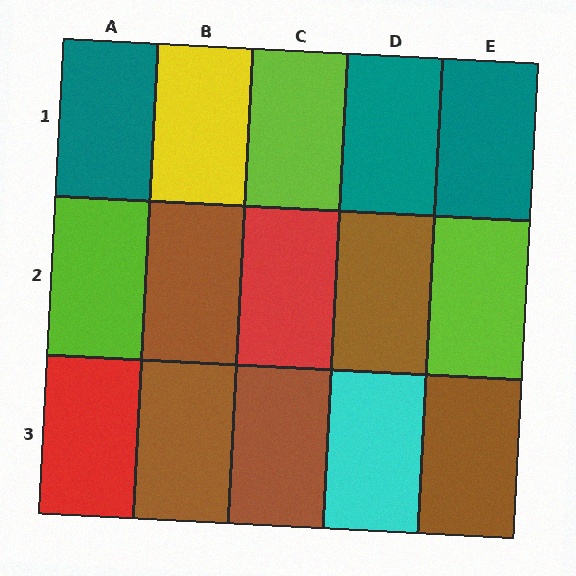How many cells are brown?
5 cells are brown.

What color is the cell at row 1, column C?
Lime.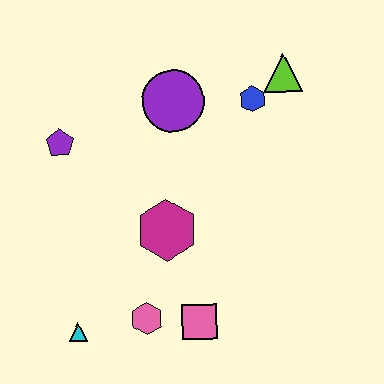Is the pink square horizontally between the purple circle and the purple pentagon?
No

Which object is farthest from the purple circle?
The cyan triangle is farthest from the purple circle.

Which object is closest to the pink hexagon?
The pink square is closest to the pink hexagon.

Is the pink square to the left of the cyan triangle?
No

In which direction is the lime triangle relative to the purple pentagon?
The lime triangle is to the right of the purple pentagon.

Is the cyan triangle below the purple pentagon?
Yes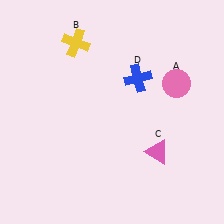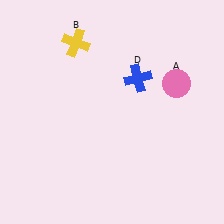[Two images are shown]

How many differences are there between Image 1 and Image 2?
There is 1 difference between the two images.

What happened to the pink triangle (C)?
The pink triangle (C) was removed in Image 2. It was in the bottom-right area of Image 1.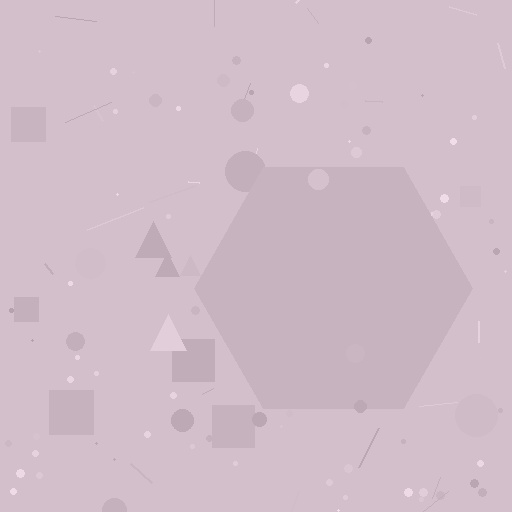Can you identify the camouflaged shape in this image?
The camouflaged shape is a hexagon.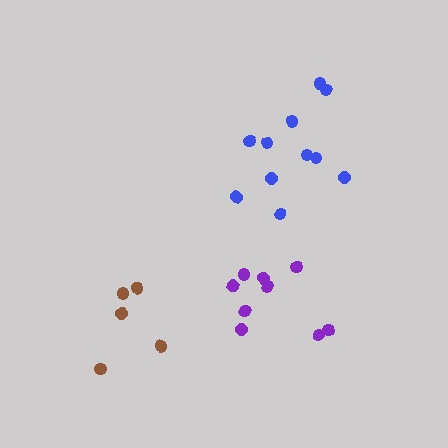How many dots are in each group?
Group 1: 5 dots, Group 2: 11 dots, Group 3: 9 dots (25 total).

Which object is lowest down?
The brown cluster is bottommost.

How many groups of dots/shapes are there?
There are 3 groups.